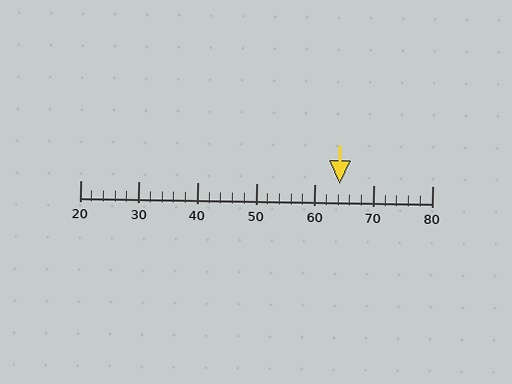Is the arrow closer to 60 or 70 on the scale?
The arrow is closer to 60.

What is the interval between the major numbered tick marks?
The major tick marks are spaced 10 units apart.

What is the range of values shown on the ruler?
The ruler shows values from 20 to 80.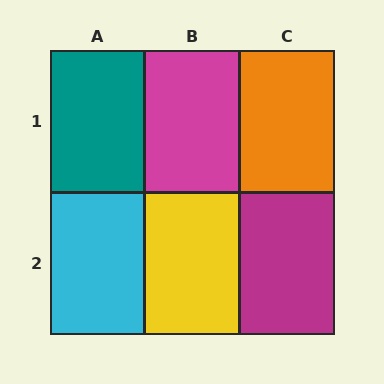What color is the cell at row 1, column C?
Orange.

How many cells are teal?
1 cell is teal.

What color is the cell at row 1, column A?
Teal.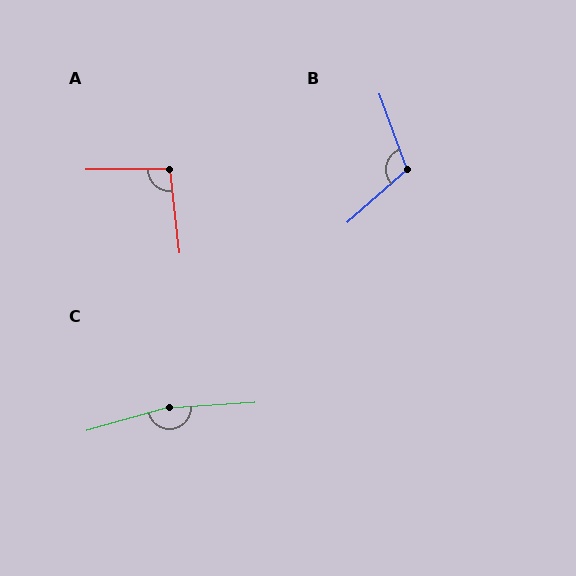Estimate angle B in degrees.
Approximately 111 degrees.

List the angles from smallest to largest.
A (96°), B (111°), C (168°).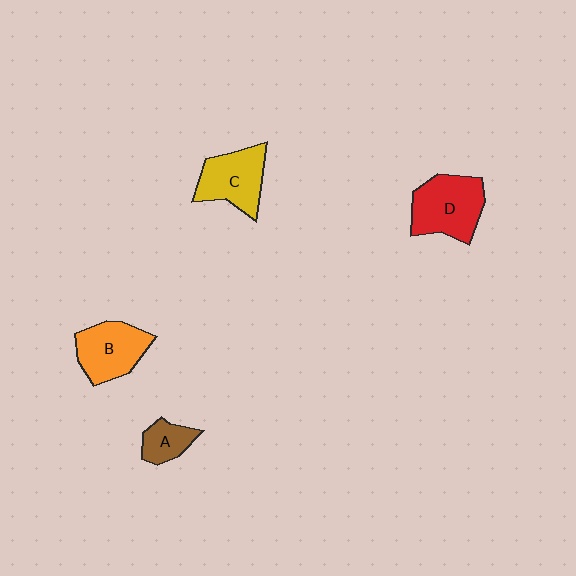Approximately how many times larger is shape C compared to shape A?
Approximately 2.0 times.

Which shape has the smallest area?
Shape A (brown).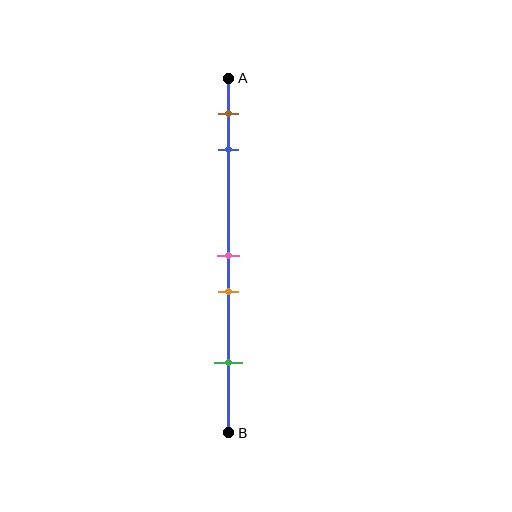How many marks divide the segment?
There are 5 marks dividing the segment.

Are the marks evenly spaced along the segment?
No, the marks are not evenly spaced.